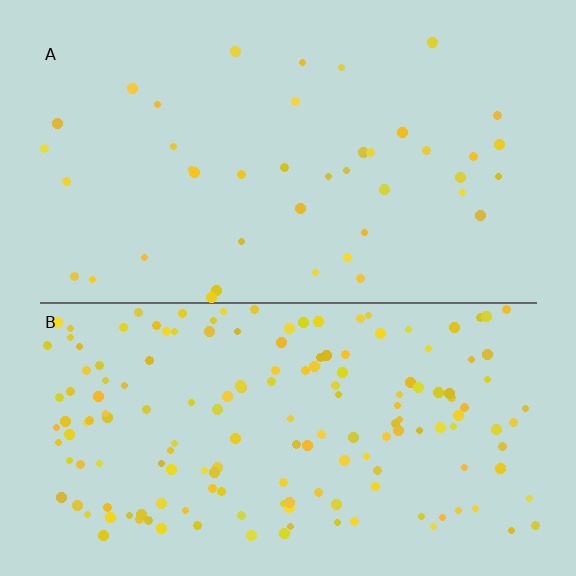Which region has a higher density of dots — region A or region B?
B (the bottom).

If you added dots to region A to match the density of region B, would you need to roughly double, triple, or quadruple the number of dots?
Approximately quadruple.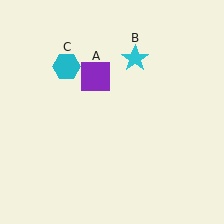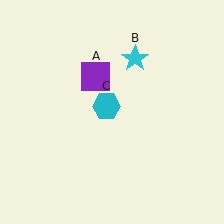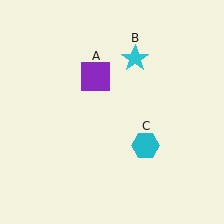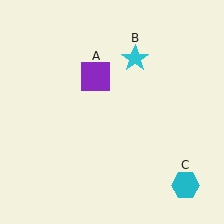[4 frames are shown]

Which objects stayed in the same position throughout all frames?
Purple square (object A) and cyan star (object B) remained stationary.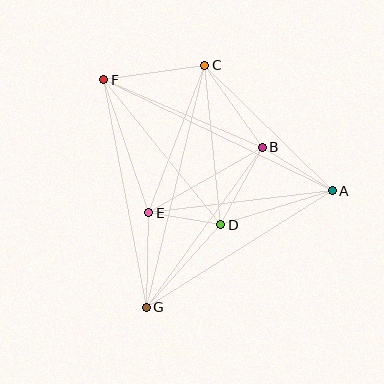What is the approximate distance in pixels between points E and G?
The distance between E and G is approximately 94 pixels.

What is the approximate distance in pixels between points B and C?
The distance between B and C is approximately 100 pixels.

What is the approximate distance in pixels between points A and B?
The distance between A and B is approximately 82 pixels.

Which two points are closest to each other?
Points D and E are closest to each other.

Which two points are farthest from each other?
Points A and F are farthest from each other.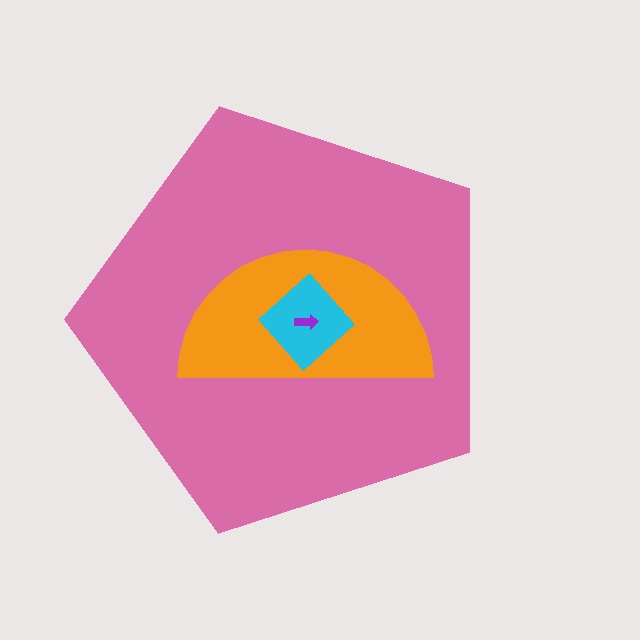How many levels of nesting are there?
4.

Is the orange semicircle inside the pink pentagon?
Yes.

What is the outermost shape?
The pink pentagon.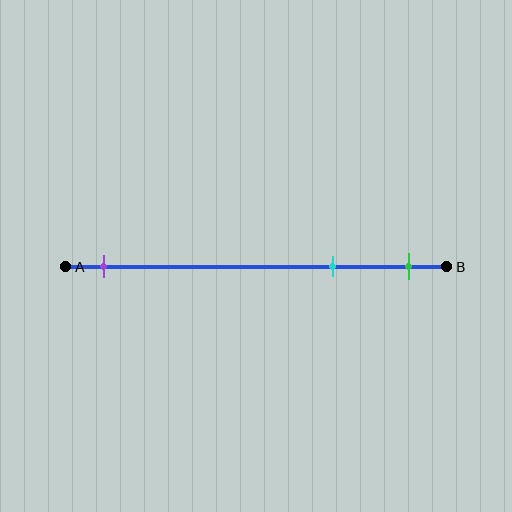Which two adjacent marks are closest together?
The cyan and green marks are the closest adjacent pair.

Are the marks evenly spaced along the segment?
No, the marks are not evenly spaced.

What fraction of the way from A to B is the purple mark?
The purple mark is approximately 10% (0.1) of the way from A to B.